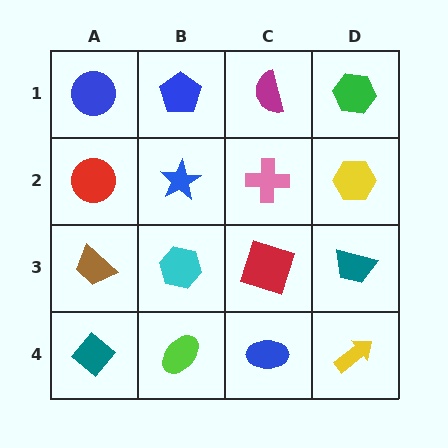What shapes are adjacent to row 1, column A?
A red circle (row 2, column A), a blue pentagon (row 1, column B).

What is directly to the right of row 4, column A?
A lime ellipse.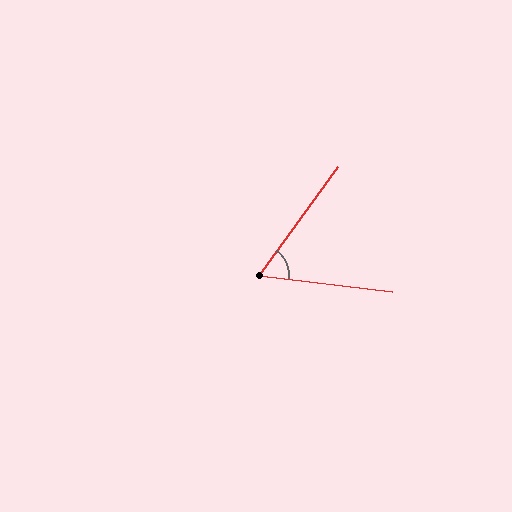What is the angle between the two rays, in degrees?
Approximately 61 degrees.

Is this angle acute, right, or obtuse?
It is acute.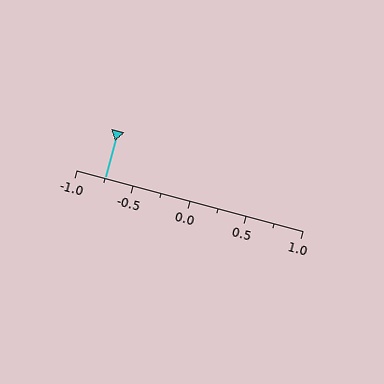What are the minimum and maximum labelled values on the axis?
The axis runs from -1.0 to 1.0.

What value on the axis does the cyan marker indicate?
The marker indicates approximately -0.75.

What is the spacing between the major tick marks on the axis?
The major ticks are spaced 0.5 apart.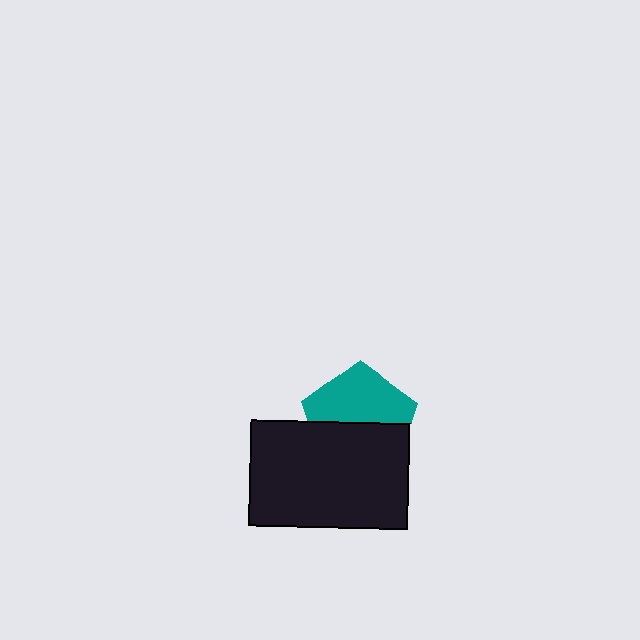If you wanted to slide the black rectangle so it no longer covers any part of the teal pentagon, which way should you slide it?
Slide it down — that is the most direct way to separate the two shapes.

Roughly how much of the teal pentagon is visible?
About half of it is visible (roughly 52%).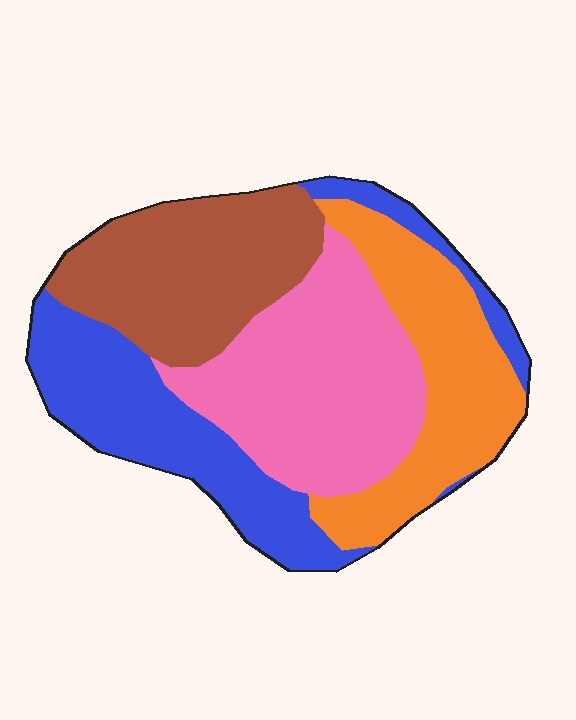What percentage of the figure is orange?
Orange covers around 20% of the figure.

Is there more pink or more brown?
Pink.